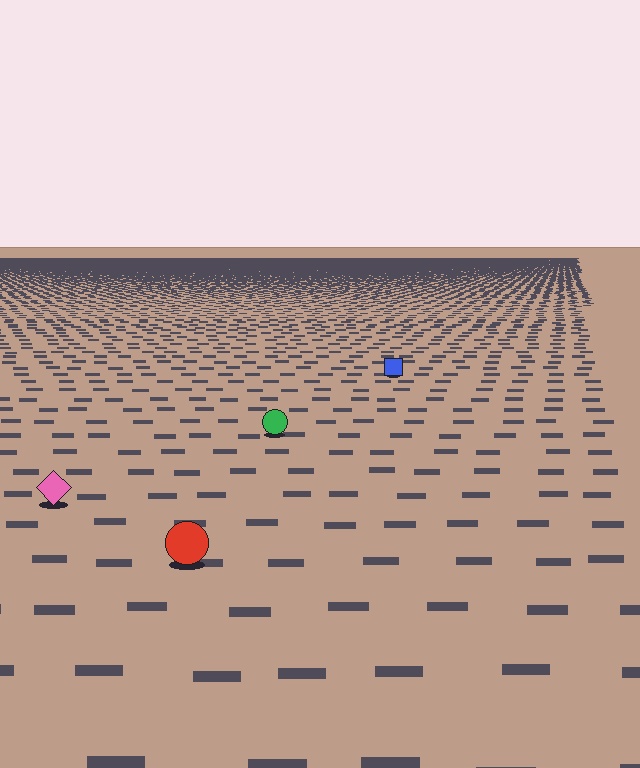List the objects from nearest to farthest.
From nearest to farthest: the red circle, the pink diamond, the green circle, the blue square.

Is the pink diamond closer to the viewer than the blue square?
Yes. The pink diamond is closer — you can tell from the texture gradient: the ground texture is coarser near it.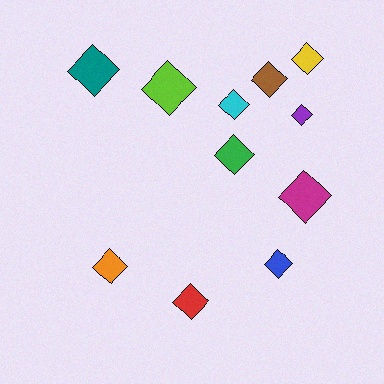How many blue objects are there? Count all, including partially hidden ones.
There is 1 blue object.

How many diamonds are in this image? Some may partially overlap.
There are 11 diamonds.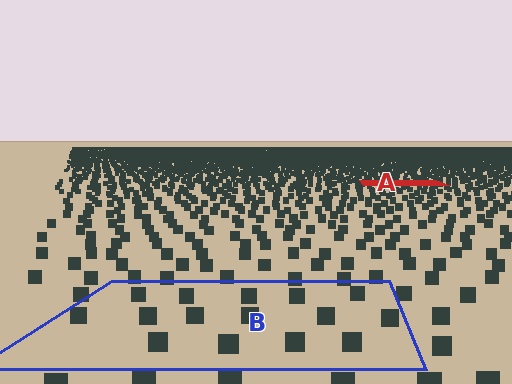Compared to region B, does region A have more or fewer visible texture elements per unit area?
Region A has more texture elements per unit area — they are packed more densely because it is farther away.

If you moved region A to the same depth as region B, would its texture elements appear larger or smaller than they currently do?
They would appear larger. At a closer depth, the same texture elements are projected at a bigger on-screen size.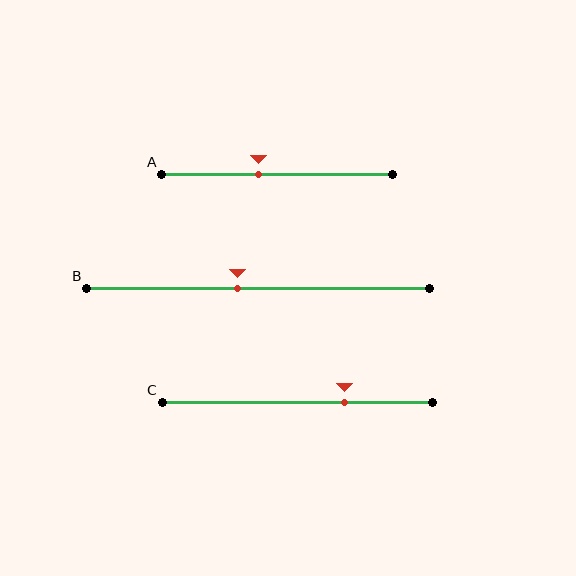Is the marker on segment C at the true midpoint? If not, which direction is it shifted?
No, the marker on segment C is shifted to the right by about 17% of the segment length.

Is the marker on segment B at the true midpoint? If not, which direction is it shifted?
No, the marker on segment B is shifted to the left by about 6% of the segment length.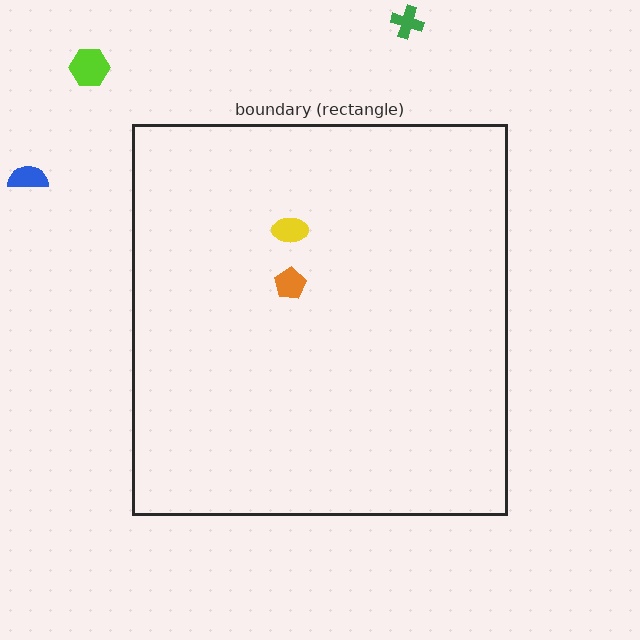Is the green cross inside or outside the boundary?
Outside.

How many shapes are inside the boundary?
2 inside, 3 outside.